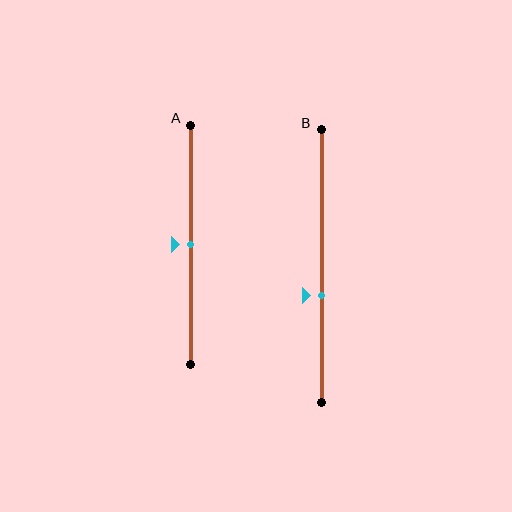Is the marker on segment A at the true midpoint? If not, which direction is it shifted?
Yes, the marker on segment A is at the true midpoint.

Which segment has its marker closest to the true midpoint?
Segment A has its marker closest to the true midpoint.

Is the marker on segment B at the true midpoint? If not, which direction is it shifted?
No, the marker on segment B is shifted downward by about 11% of the segment length.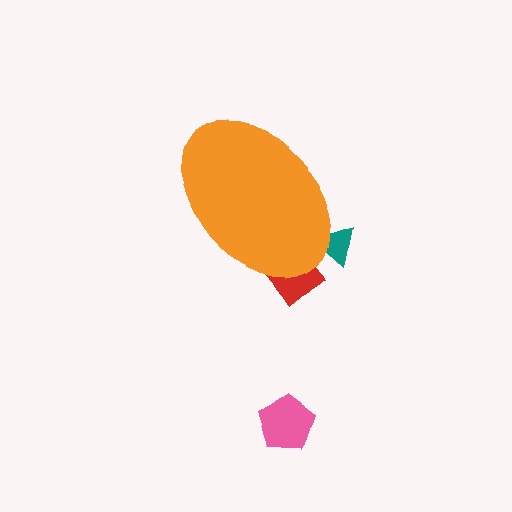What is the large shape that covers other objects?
An orange ellipse.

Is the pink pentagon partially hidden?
No, the pink pentagon is fully visible.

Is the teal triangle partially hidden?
Yes, the teal triangle is partially hidden behind the orange ellipse.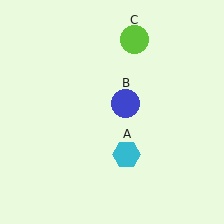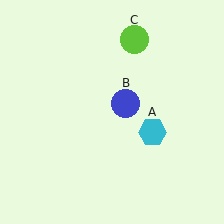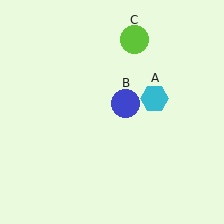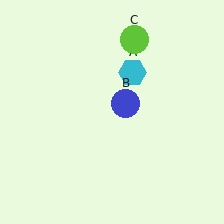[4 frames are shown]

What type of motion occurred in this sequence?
The cyan hexagon (object A) rotated counterclockwise around the center of the scene.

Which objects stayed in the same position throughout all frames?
Blue circle (object B) and lime circle (object C) remained stationary.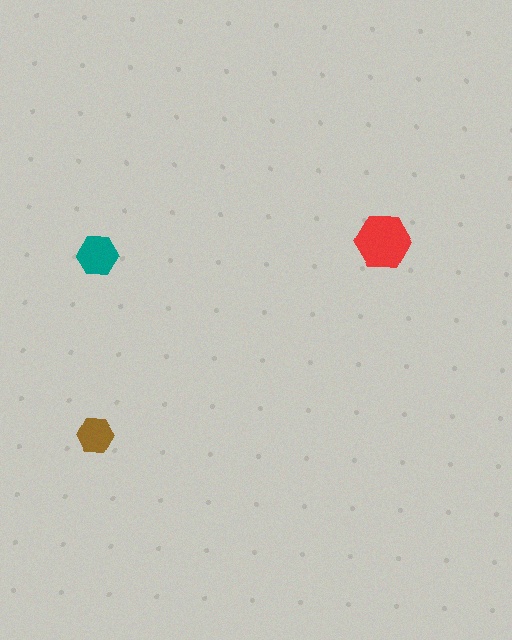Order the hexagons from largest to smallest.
the red one, the teal one, the brown one.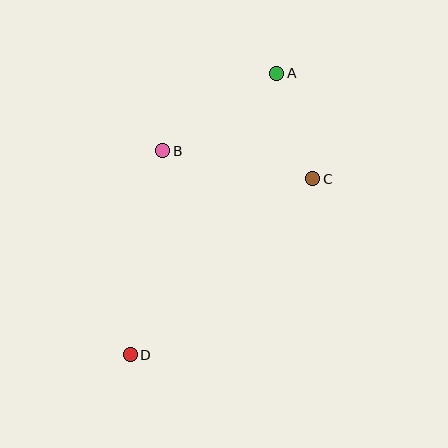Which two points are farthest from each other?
Points A and D are farthest from each other.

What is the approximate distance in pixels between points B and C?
The distance between B and C is approximately 153 pixels.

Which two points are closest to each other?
Points A and C are closest to each other.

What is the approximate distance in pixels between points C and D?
The distance between C and D is approximately 254 pixels.